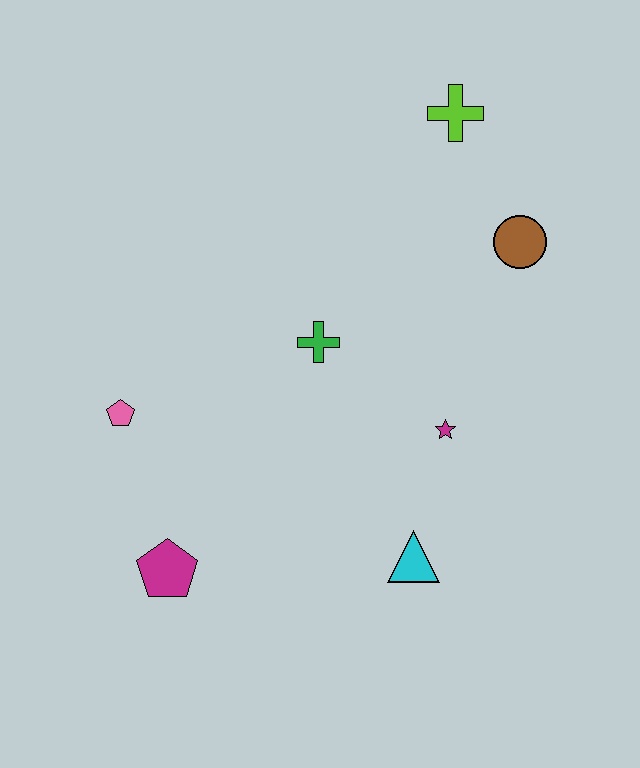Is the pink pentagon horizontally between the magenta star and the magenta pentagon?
No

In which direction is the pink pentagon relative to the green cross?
The pink pentagon is to the left of the green cross.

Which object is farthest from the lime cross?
The magenta pentagon is farthest from the lime cross.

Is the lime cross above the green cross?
Yes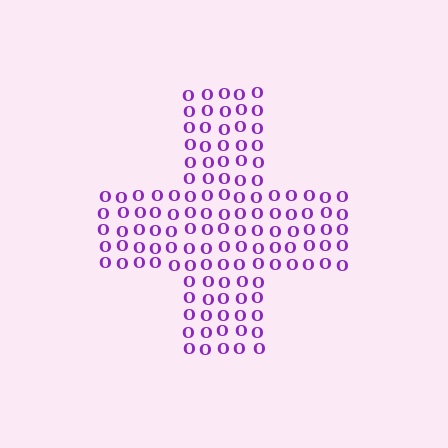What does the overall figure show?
The overall figure shows a cross.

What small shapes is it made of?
It is made of small letter O's.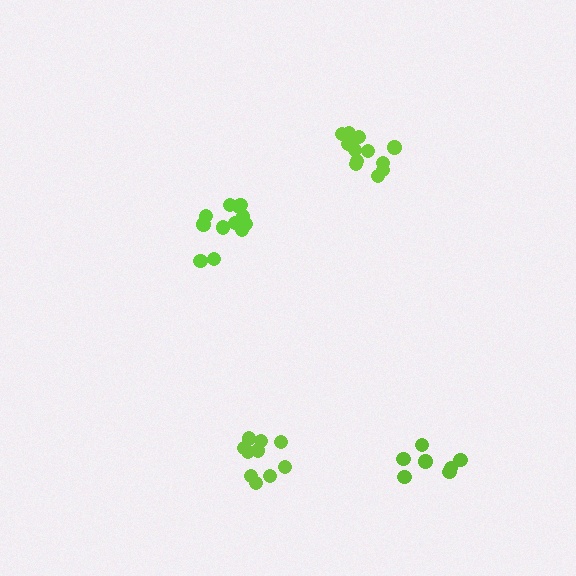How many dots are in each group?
Group 1: 12 dots, Group 2: 13 dots, Group 3: 10 dots, Group 4: 7 dots (42 total).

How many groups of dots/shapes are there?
There are 4 groups.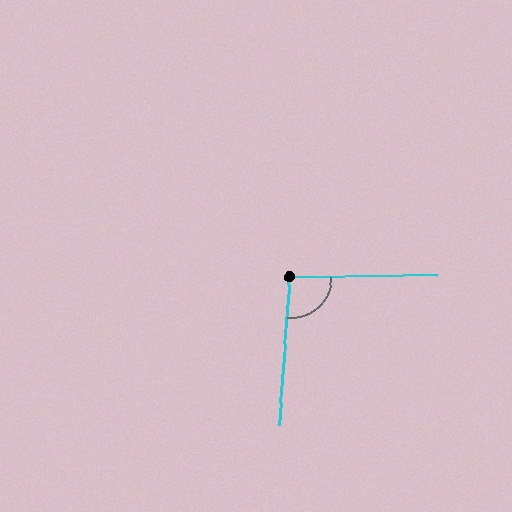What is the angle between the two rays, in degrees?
Approximately 95 degrees.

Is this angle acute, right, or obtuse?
It is approximately a right angle.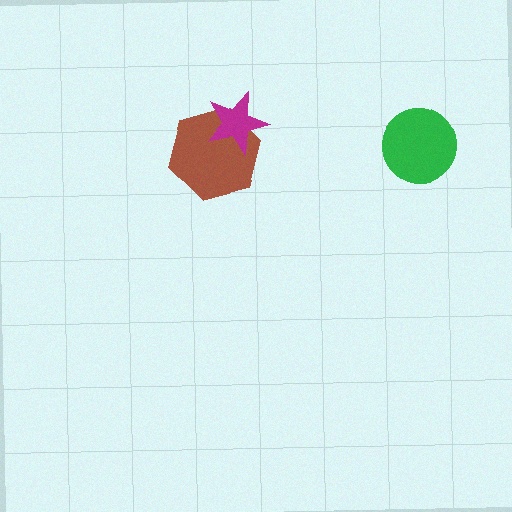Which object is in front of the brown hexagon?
The magenta star is in front of the brown hexagon.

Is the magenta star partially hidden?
No, no other shape covers it.